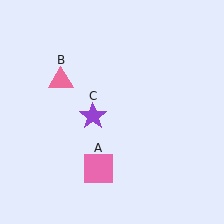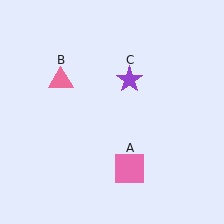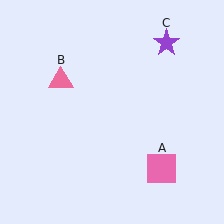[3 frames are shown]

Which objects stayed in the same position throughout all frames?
Pink triangle (object B) remained stationary.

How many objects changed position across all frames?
2 objects changed position: pink square (object A), purple star (object C).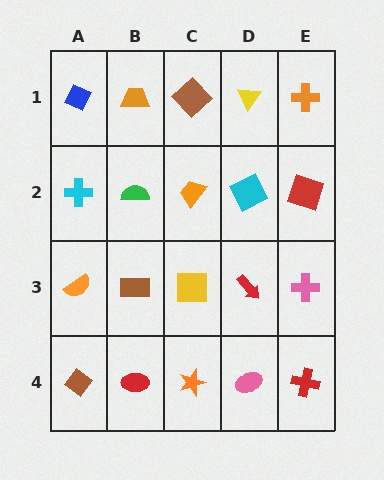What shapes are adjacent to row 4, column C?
A yellow square (row 3, column C), a red ellipse (row 4, column B), a pink ellipse (row 4, column D).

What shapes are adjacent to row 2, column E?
An orange cross (row 1, column E), a pink cross (row 3, column E), a cyan square (row 2, column D).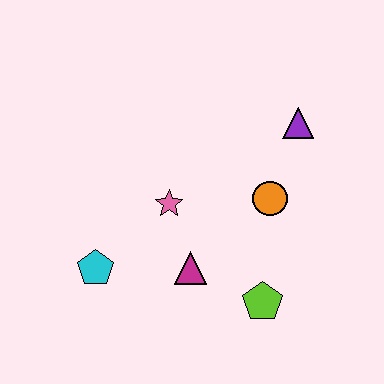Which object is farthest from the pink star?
The purple triangle is farthest from the pink star.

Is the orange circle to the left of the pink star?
No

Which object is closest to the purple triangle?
The orange circle is closest to the purple triangle.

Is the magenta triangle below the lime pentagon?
No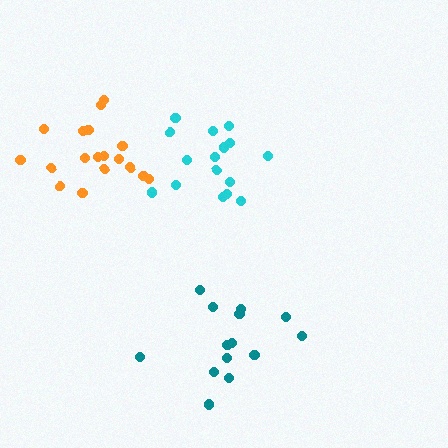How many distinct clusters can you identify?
There are 3 distinct clusters.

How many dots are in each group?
Group 1: 18 dots, Group 2: 16 dots, Group 3: 14 dots (48 total).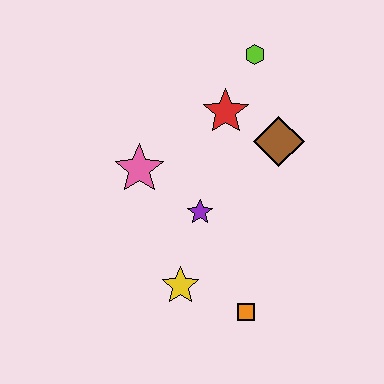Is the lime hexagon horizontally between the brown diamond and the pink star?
Yes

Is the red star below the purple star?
No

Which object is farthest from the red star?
The orange square is farthest from the red star.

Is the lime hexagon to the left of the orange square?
No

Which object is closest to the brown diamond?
The red star is closest to the brown diamond.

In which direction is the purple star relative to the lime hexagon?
The purple star is below the lime hexagon.